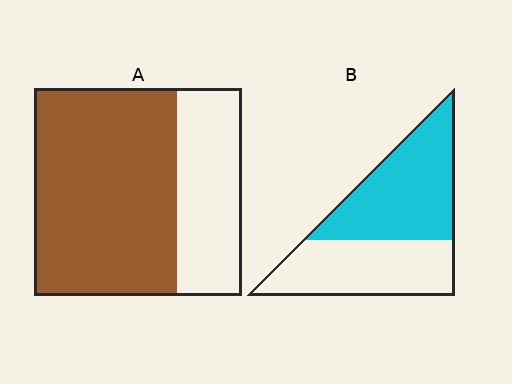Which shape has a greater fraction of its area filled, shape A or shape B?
Shape A.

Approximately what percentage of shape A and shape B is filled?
A is approximately 70% and B is approximately 55%.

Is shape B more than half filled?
Roughly half.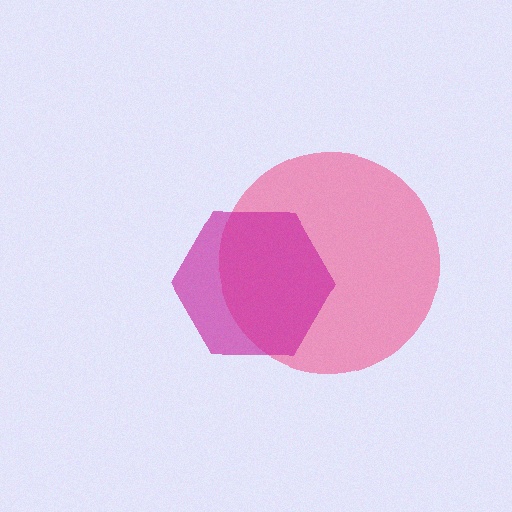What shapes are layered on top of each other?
The layered shapes are: a pink circle, a magenta hexagon.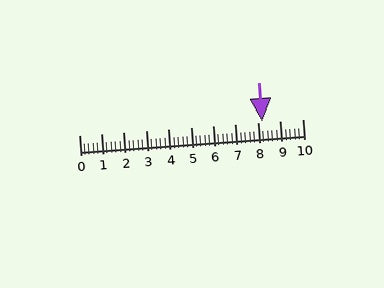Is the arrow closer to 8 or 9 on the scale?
The arrow is closer to 8.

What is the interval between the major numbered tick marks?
The major tick marks are spaced 1 units apart.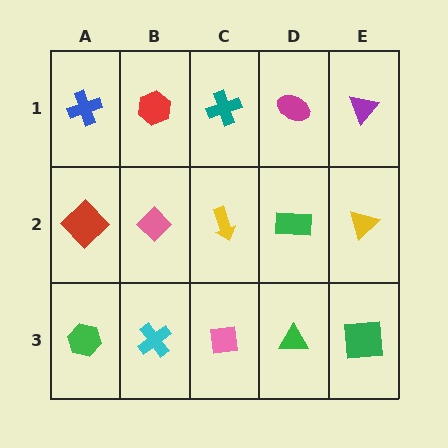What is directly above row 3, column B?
A pink diamond.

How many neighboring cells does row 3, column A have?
2.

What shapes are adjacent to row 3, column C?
A yellow arrow (row 2, column C), a cyan cross (row 3, column B), a green triangle (row 3, column D).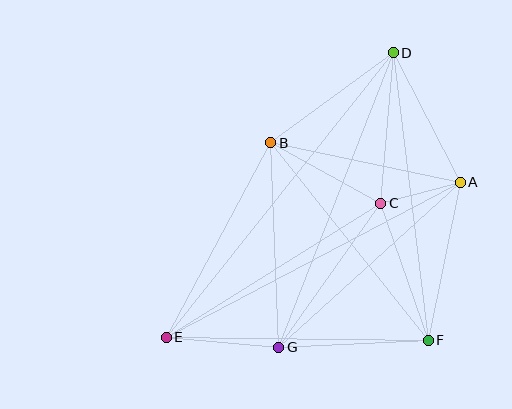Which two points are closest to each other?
Points A and C are closest to each other.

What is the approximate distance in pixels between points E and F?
The distance between E and F is approximately 262 pixels.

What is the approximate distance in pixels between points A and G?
The distance between A and G is approximately 245 pixels.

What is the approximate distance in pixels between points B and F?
The distance between B and F is approximately 253 pixels.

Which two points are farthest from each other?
Points D and E are farthest from each other.